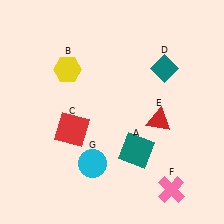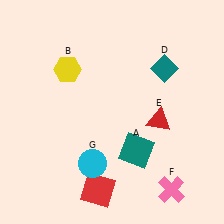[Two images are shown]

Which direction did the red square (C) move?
The red square (C) moved down.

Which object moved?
The red square (C) moved down.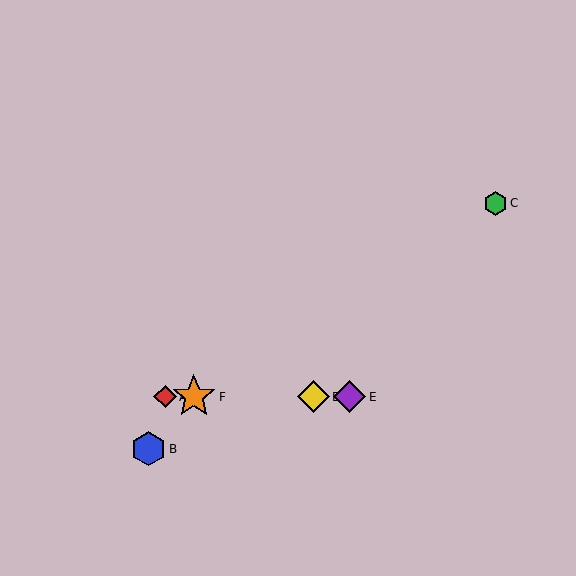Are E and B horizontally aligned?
No, E is at y≈397 and B is at y≈449.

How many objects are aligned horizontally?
4 objects (A, D, E, F) are aligned horizontally.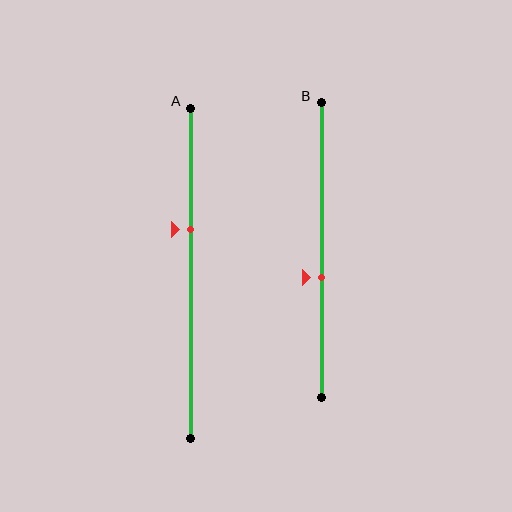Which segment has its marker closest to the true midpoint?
Segment B has its marker closest to the true midpoint.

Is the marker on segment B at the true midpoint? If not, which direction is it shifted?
No, the marker on segment B is shifted downward by about 9% of the segment length.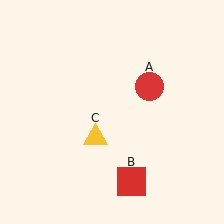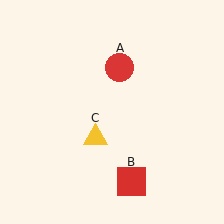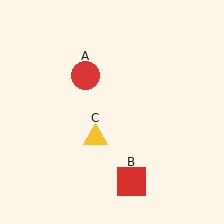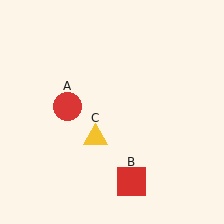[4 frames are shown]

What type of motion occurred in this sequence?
The red circle (object A) rotated counterclockwise around the center of the scene.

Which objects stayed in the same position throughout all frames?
Red square (object B) and yellow triangle (object C) remained stationary.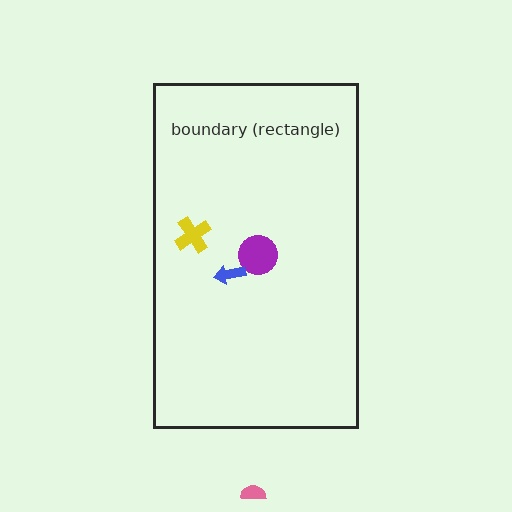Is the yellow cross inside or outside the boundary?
Inside.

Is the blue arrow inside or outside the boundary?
Inside.